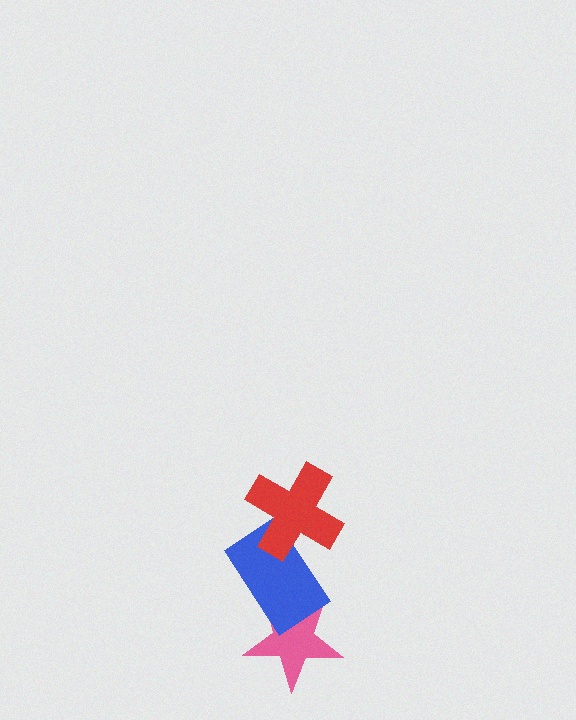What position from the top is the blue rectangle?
The blue rectangle is 2nd from the top.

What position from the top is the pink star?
The pink star is 3rd from the top.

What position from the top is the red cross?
The red cross is 1st from the top.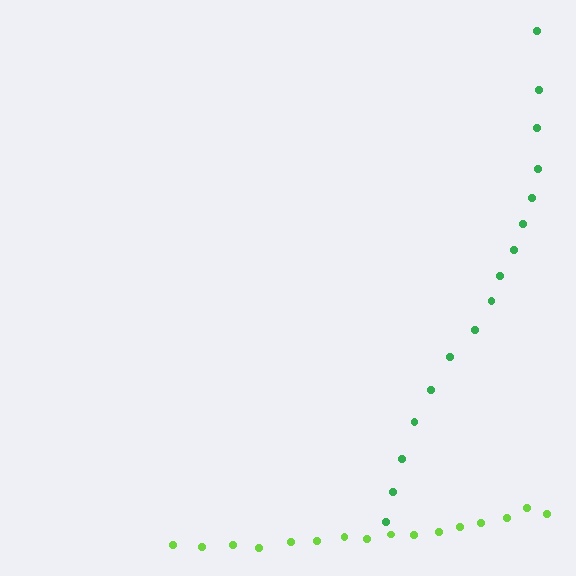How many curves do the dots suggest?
There are 2 distinct paths.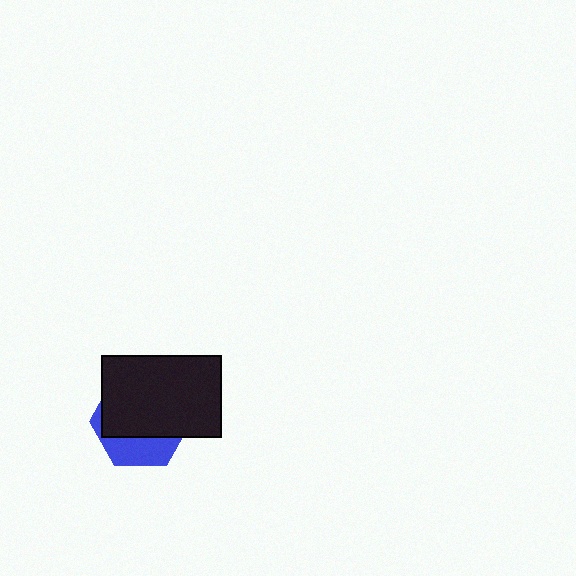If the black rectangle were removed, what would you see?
You would see the complete blue hexagon.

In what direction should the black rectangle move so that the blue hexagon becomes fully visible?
The black rectangle should move up. That is the shortest direction to clear the overlap and leave the blue hexagon fully visible.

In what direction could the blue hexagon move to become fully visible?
The blue hexagon could move down. That would shift it out from behind the black rectangle entirely.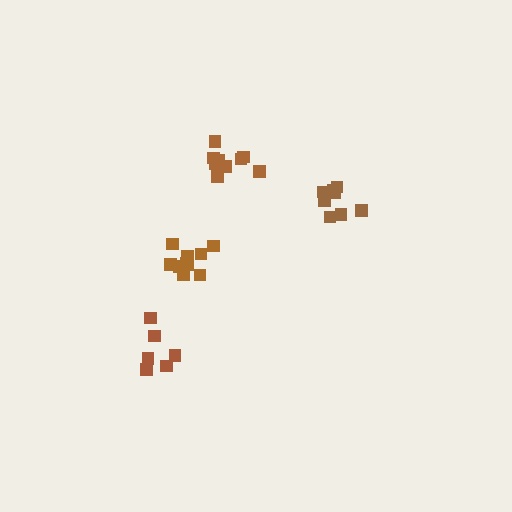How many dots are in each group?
Group 1: 10 dots, Group 2: 9 dots, Group 3: 6 dots, Group 4: 10 dots (35 total).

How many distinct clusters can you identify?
There are 4 distinct clusters.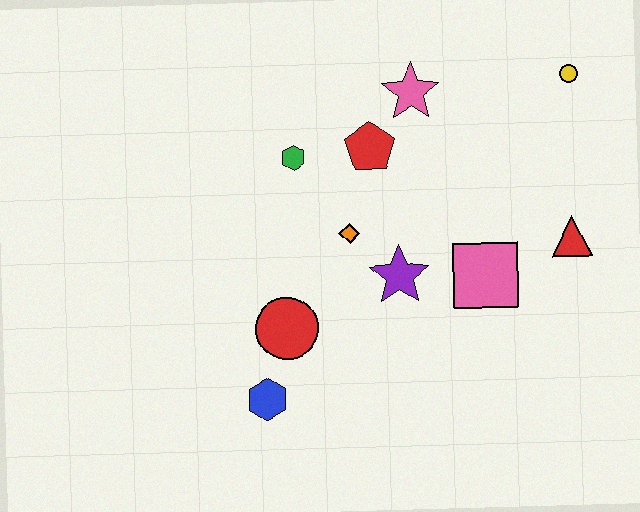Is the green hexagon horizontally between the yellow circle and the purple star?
No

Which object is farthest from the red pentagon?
The blue hexagon is farthest from the red pentagon.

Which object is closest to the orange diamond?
The purple star is closest to the orange diamond.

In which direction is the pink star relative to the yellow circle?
The pink star is to the left of the yellow circle.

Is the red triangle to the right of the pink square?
Yes